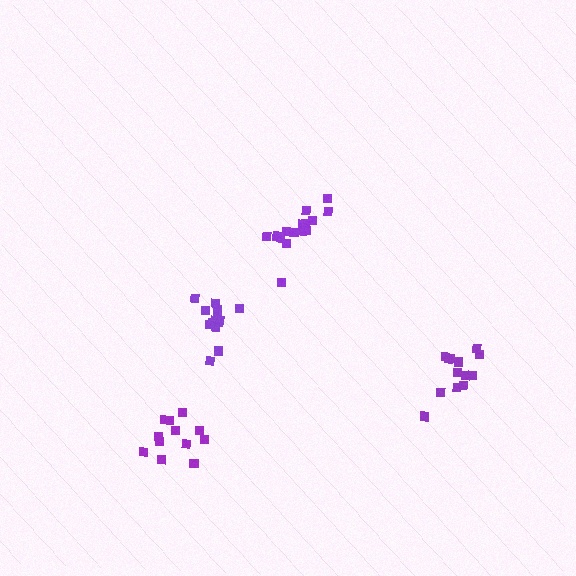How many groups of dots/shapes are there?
There are 4 groups.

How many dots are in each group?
Group 1: 15 dots, Group 2: 15 dots, Group 3: 13 dots, Group 4: 12 dots (55 total).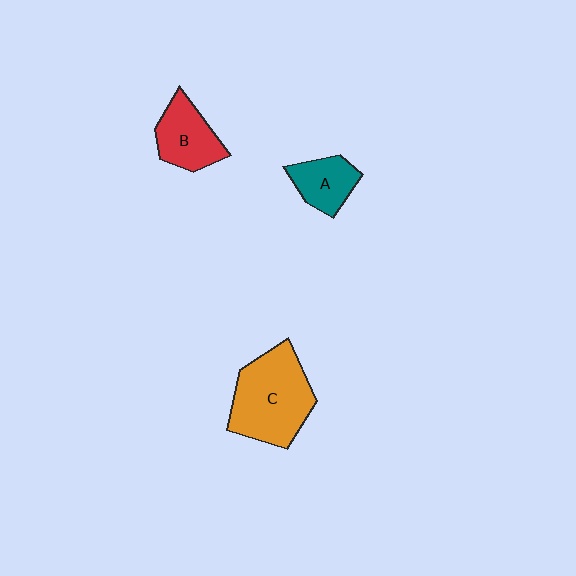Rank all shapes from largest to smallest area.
From largest to smallest: C (orange), B (red), A (teal).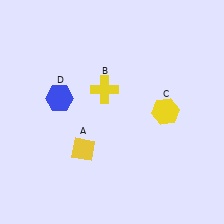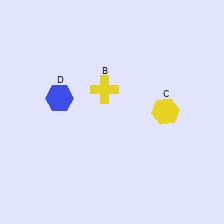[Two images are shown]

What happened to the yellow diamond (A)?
The yellow diamond (A) was removed in Image 2. It was in the bottom-left area of Image 1.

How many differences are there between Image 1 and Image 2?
There is 1 difference between the two images.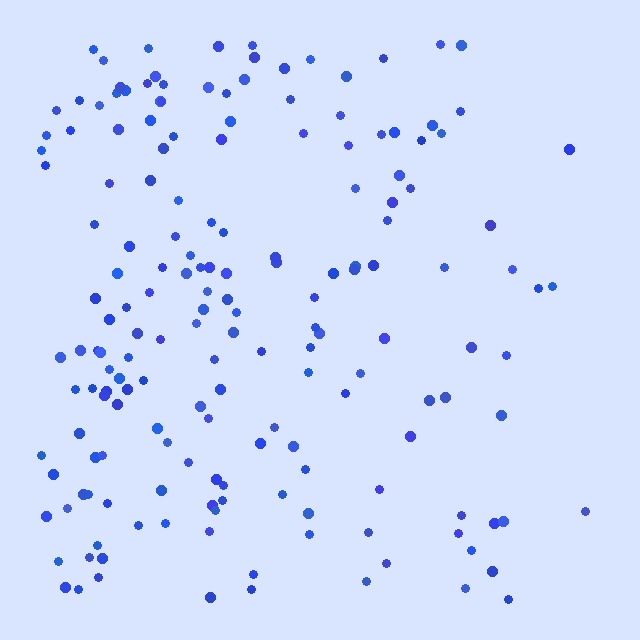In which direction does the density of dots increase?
From right to left, with the left side densest.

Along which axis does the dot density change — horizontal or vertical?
Horizontal.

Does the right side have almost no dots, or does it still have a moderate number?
Still a moderate number, just noticeably fewer than the left.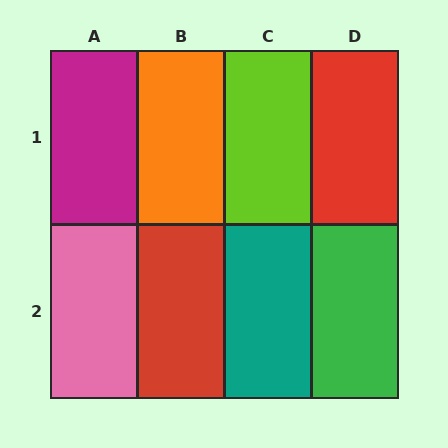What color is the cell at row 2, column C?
Teal.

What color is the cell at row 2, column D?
Green.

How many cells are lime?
1 cell is lime.